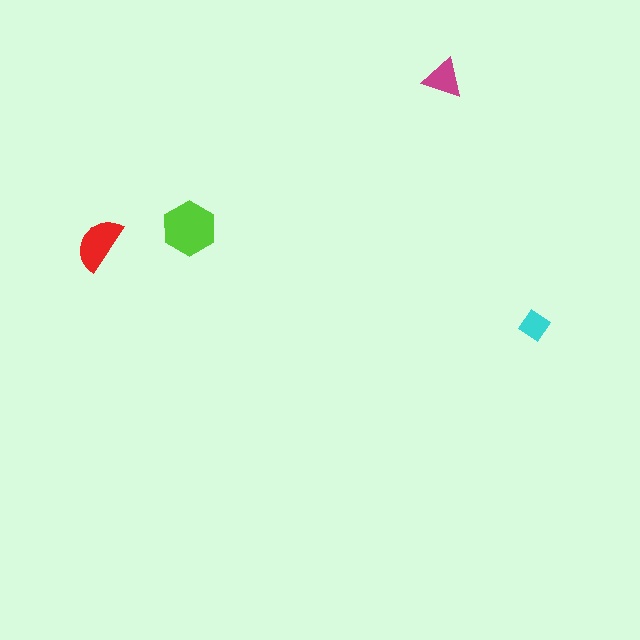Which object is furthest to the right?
The cyan diamond is rightmost.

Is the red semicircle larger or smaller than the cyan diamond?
Larger.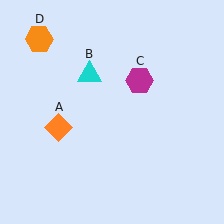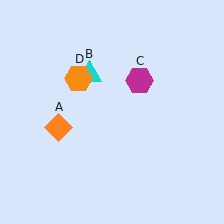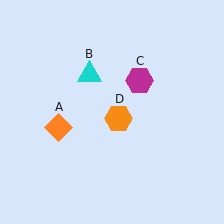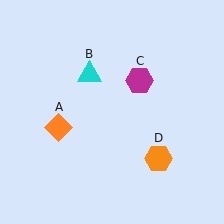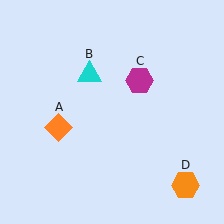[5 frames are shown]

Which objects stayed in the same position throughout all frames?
Orange diamond (object A) and cyan triangle (object B) and magenta hexagon (object C) remained stationary.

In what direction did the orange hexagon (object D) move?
The orange hexagon (object D) moved down and to the right.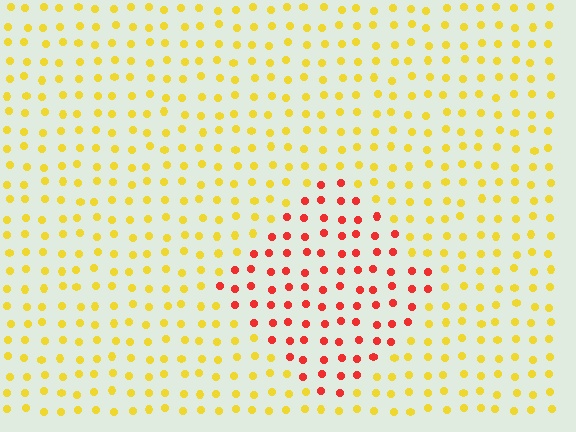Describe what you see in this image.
The image is filled with small yellow elements in a uniform arrangement. A diamond-shaped region is visible where the elements are tinted to a slightly different hue, forming a subtle color boundary.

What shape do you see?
I see a diamond.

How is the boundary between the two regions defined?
The boundary is defined purely by a slight shift in hue (about 53 degrees). Spacing, size, and orientation are identical on both sides.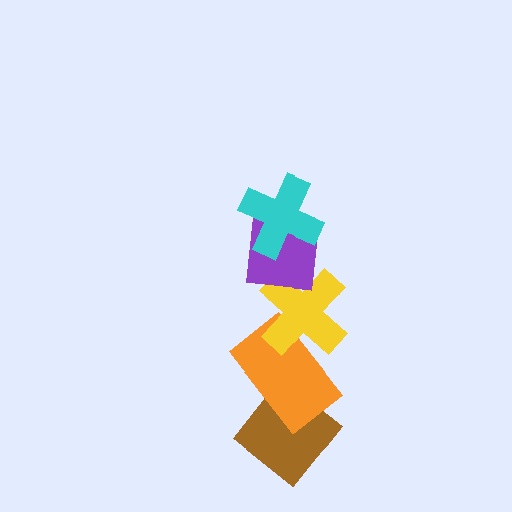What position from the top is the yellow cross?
The yellow cross is 3rd from the top.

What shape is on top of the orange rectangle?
The yellow cross is on top of the orange rectangle.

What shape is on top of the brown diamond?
The orange rectangle is on top of the brown diamond.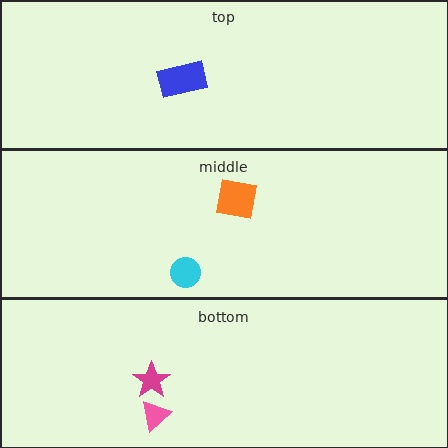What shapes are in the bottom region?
The pink triangle, the magenta star.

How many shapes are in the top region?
1.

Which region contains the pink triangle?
The bottom region.